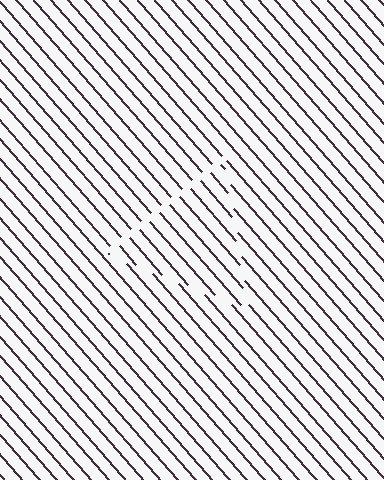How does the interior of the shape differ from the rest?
The interior of the shape contains the same grating, shifted by half a period — the contour is defined by the phase discontinuity where line-ends from the inner and outer gratings abut.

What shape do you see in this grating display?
An illusory triangle. The interior of the shape contains the same grating, shifted by half a period — the contour is defined by the phase discontinuity where line-ends from the inner and outer gratings abut.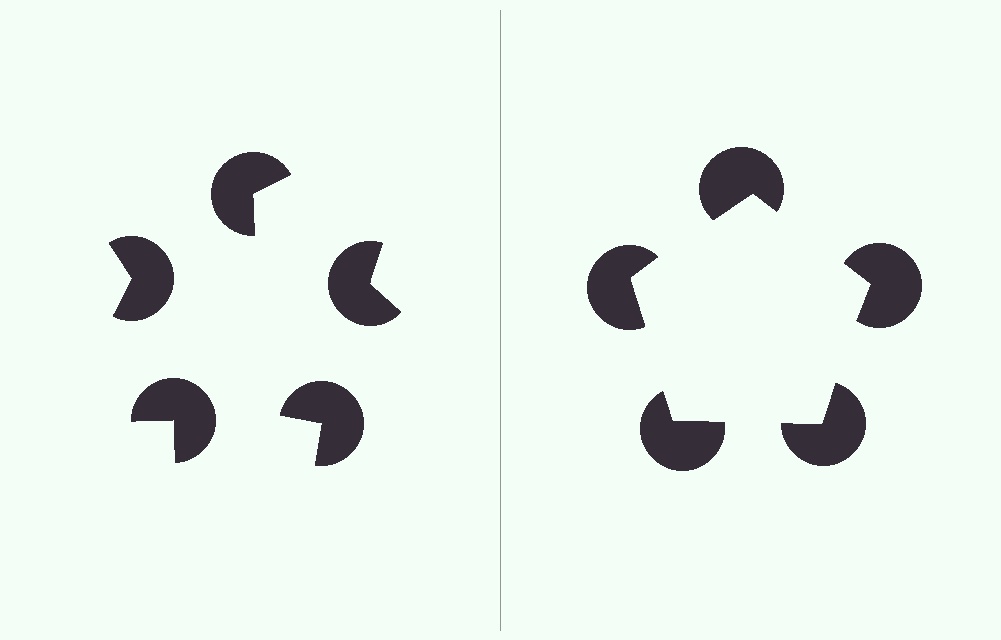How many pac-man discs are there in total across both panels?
10 — 5 on each side.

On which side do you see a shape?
An illusory pentagon appears on the right side. On the left side the wedge cuts are rotated, so no coherent shape forms.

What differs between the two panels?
The pac-man discs are positioned identically on both sides; only the wedge orientations differ. On the right they align to a pentagon; on the left they are misaligned.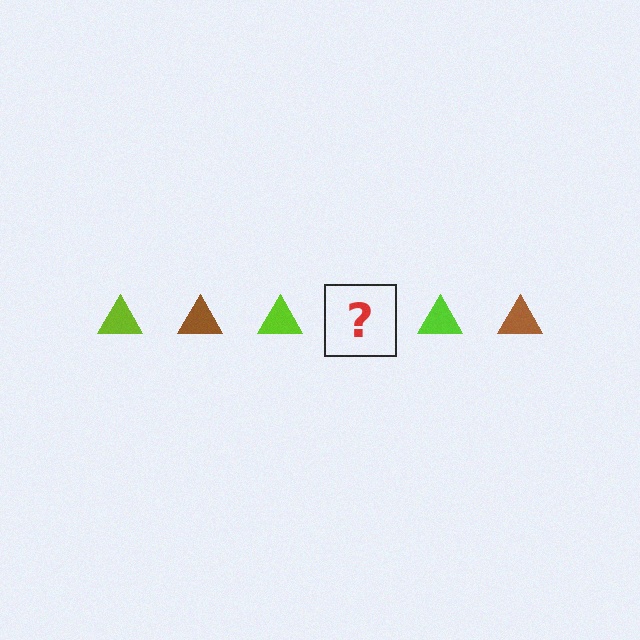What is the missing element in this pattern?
The missing element is a brown triangle.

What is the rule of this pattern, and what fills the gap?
The rule is that the pattern cycles through lime, brown triangles. The gap should be filled with a brown triangle.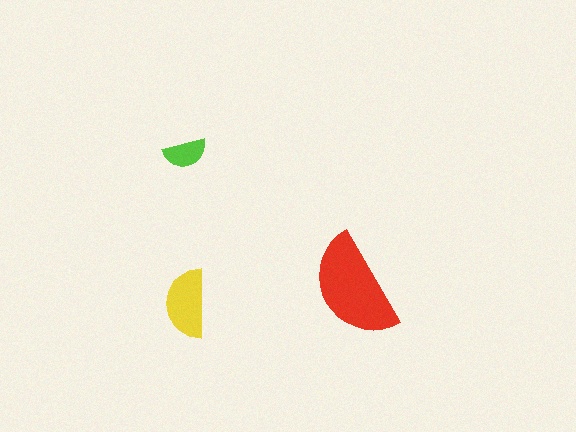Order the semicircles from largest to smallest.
the red one, the yellow one, the lime one.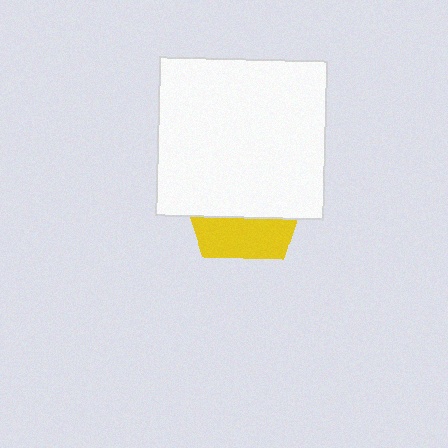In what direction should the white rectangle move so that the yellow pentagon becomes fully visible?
The white rectangle should move up. That is the shortest direction to clear the overlap and leave the yellow pentagon fully visible.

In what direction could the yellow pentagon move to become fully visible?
The yellow pentagon could move down. That would shift it out from behind the white rectangle entirely.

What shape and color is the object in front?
The object in front is a white rectangle.